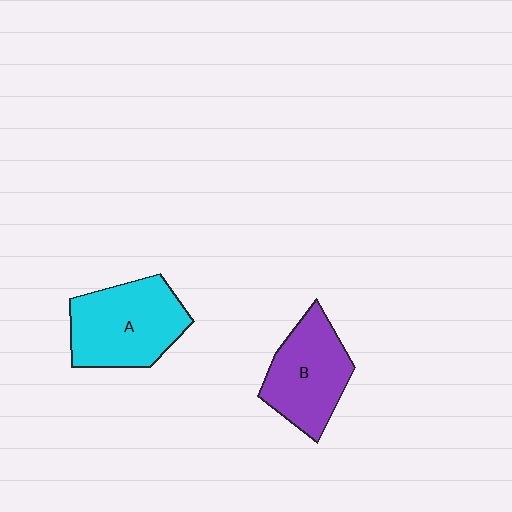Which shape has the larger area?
Shape A (cyan).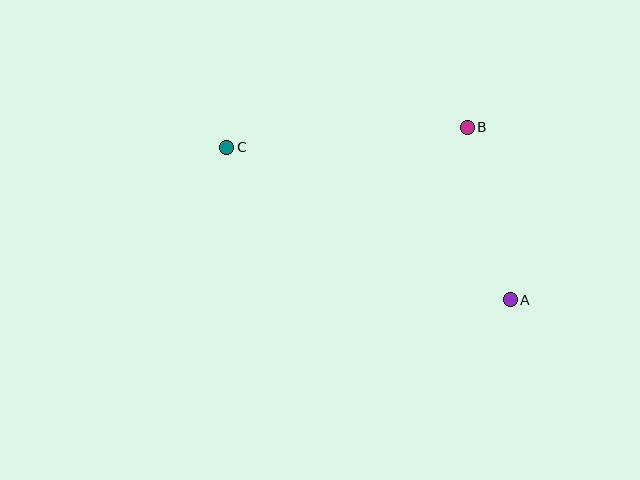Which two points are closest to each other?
Points A and B are closest to each other.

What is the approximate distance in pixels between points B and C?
The distance between B and C is approximately 241 pixels.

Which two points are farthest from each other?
Points A and C are farthest from each other.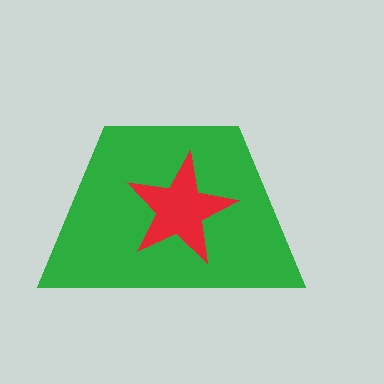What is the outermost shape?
The green trapezoid.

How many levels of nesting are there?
2.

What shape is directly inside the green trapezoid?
The red star.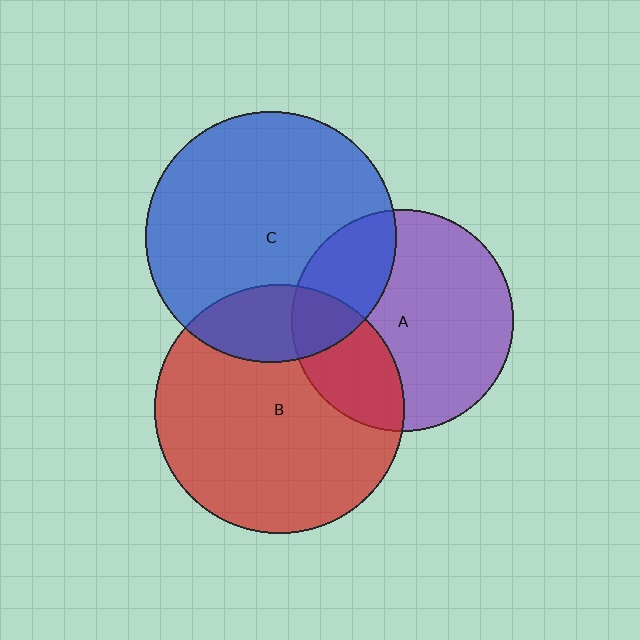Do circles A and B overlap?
Yes.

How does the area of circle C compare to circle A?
Approximately 1.3 times.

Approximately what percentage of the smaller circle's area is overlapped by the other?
Approximately 25%.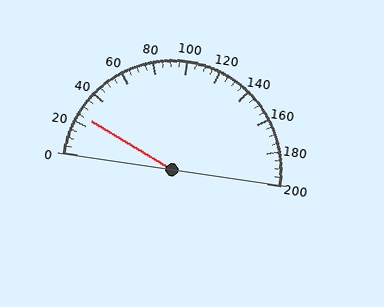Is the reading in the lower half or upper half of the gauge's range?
The reading is in the lower half of the range (0 to 200).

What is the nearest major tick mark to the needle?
The nearest major tick mark is 20.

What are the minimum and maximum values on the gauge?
The gauge ranges from 0 to 200.